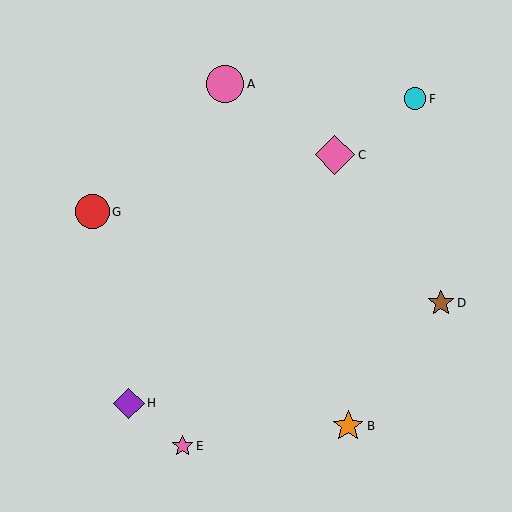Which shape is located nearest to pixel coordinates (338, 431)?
The orange star (labeled B) at (348, 426) is nearest to that location.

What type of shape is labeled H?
Shape H is a purple diamond.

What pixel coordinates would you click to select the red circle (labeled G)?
Click at (92, 212) to select the red circle G.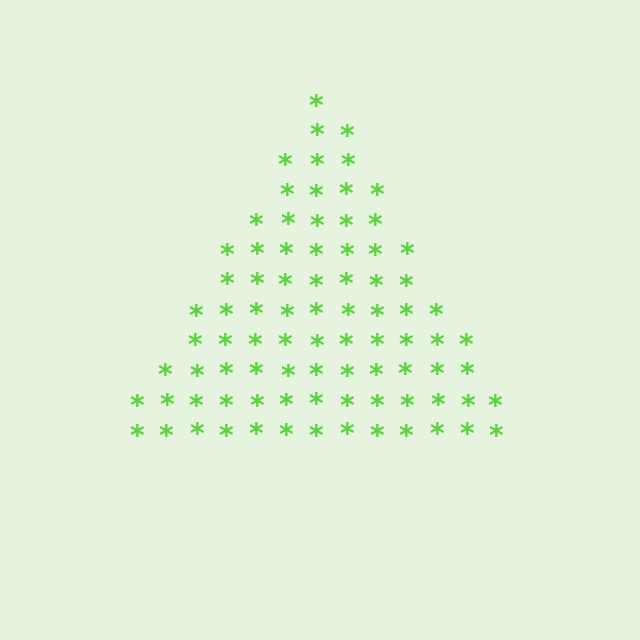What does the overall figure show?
The overall figure shows a triangle.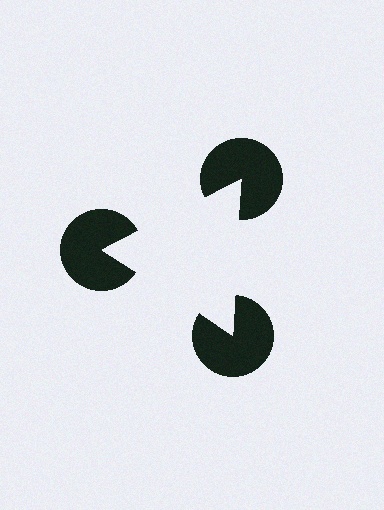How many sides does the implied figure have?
3 sides.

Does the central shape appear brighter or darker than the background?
It typically appears slightly brighter than the background, even though no actual brightness change is drawn.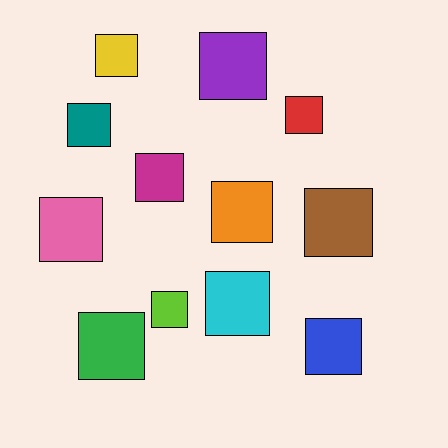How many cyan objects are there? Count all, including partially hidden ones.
There is 1 cyan object.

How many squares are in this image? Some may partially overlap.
There are 12 squares.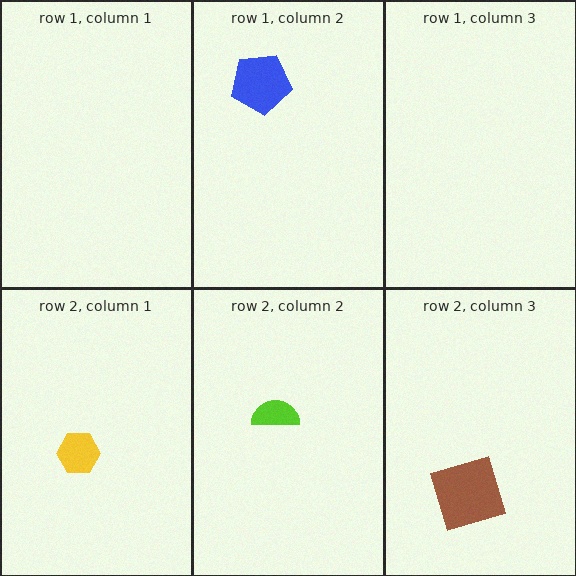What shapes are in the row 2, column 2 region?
The lime semicircle.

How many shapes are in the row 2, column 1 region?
1.